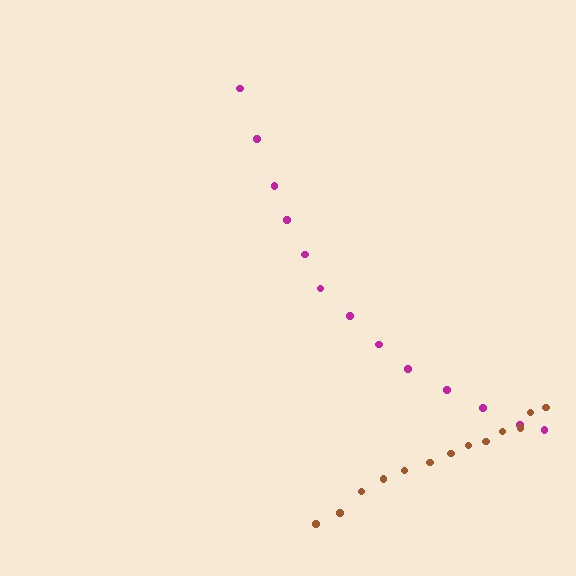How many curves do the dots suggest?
There are 2 distinct paths.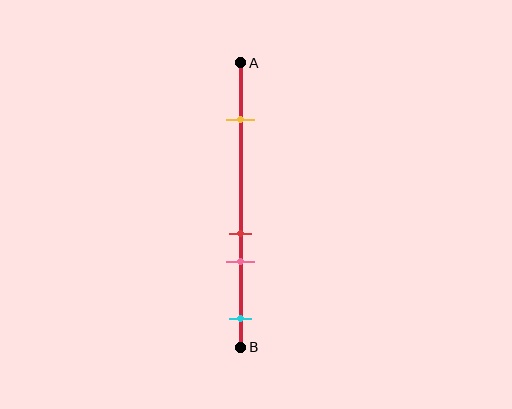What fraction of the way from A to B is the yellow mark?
The yellow mark is approximately 20% (0.2) of the way from A to B.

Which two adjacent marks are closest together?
The red and pink marks are the closest adjacent pair.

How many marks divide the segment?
There are 4 marks dividing the segment.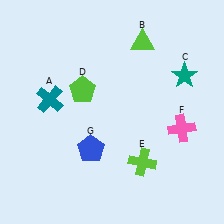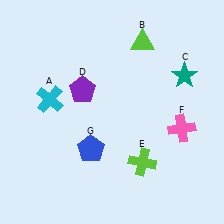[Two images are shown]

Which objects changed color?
A changed from teal to cyan. D changed from lime to purple.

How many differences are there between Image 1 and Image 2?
There are 2 differences between the two images.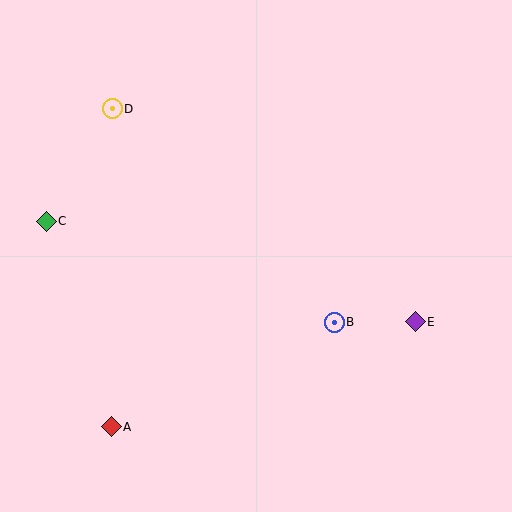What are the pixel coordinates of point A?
Point A is at (111, 427).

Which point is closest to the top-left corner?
Point D is closest to the top-left corner.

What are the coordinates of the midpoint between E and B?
The midpoint between E and B is at (375, 322).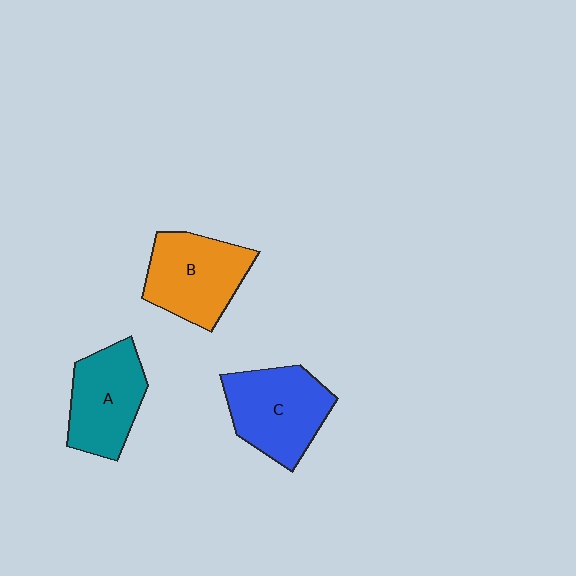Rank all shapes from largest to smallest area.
From largest to smallest: C (blue), B (orange), A (teal).